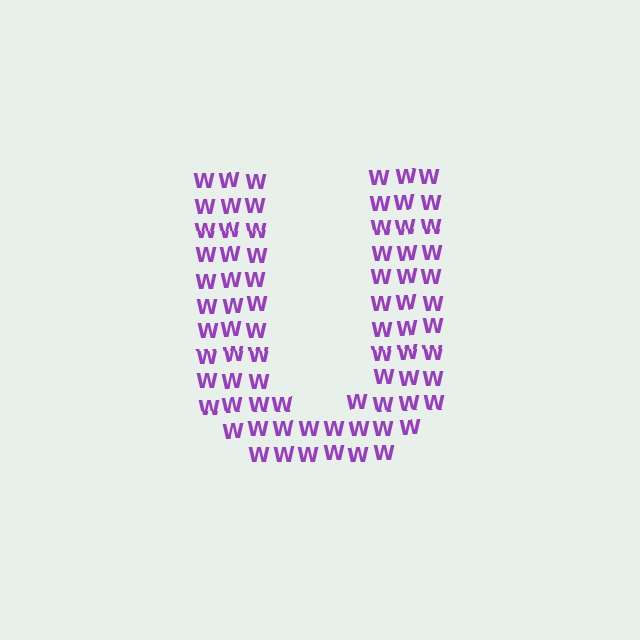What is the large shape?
The large shape is the letter U.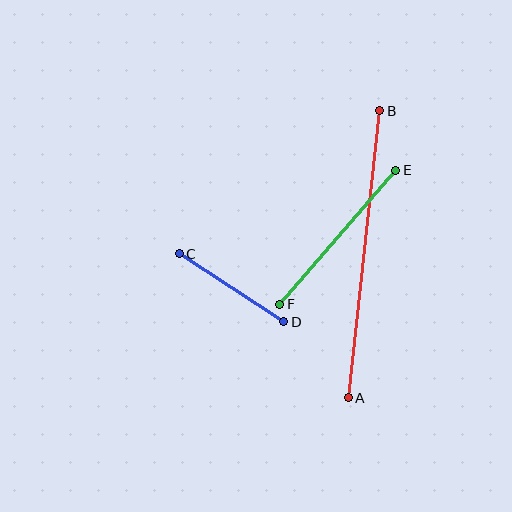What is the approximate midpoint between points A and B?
The midpoint is at approximately (364, 254) pixels.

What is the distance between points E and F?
The distance is approximately 177 pixels.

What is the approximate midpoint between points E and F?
The midpoint is at approximately (338, 237) pixels.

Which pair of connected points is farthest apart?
Points A and B are farthest apart.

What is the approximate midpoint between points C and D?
The midpoint is at approximately (232, 288) pixels.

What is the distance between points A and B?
The distance is approximately 288 pixels.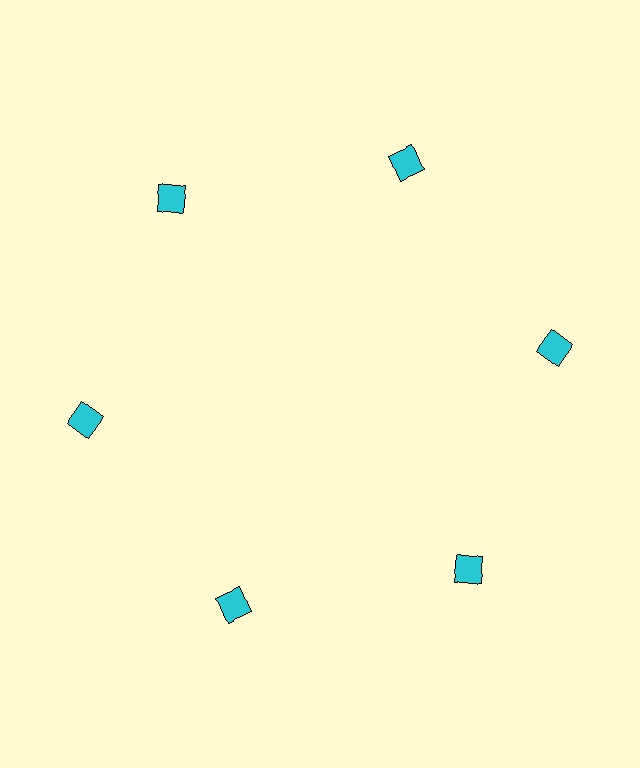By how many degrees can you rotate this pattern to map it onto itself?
The pattern maps onto itself every 60 degrees of rotation.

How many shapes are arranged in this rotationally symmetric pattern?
There are 6 shapes, arranged in 6 groups of 1.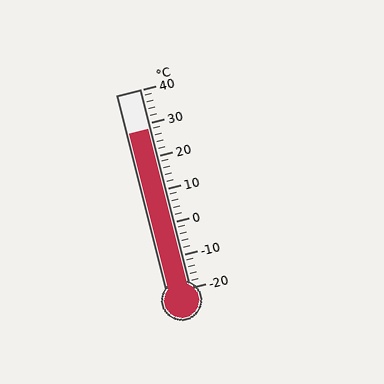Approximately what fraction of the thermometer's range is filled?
The thermometer is filled to approximately 80% of its range.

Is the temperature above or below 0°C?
The temperature is above 0°C.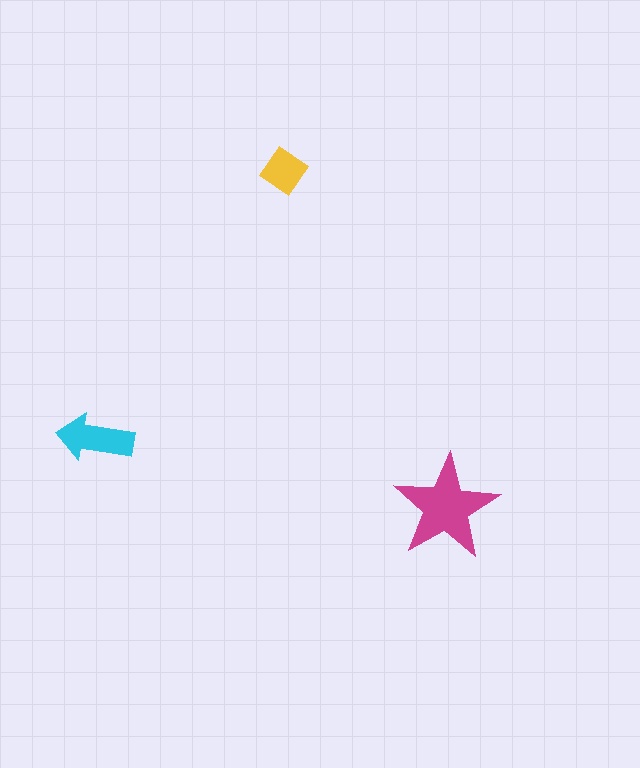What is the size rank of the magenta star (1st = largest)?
1st.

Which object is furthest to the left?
The cyan arrow is leftmost.